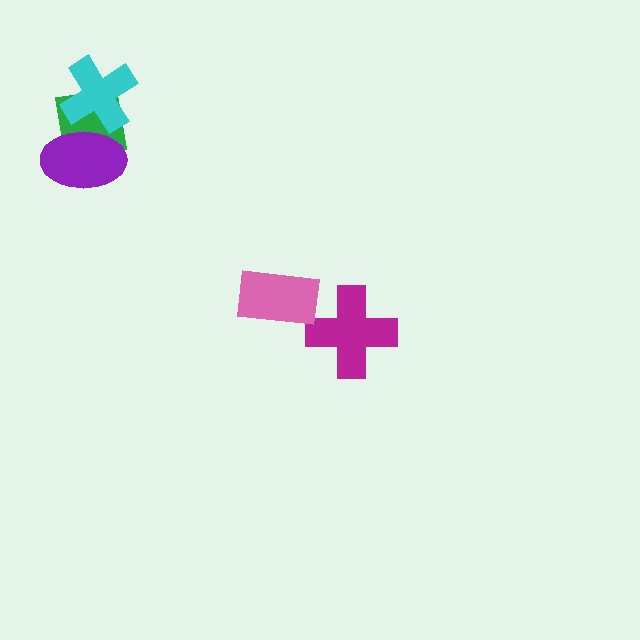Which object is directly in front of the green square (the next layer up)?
The purple ellipse is directly in front of the green square.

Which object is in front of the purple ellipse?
The cyan cross is in front of the purple ellipse.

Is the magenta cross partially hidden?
No, no other shape covers it.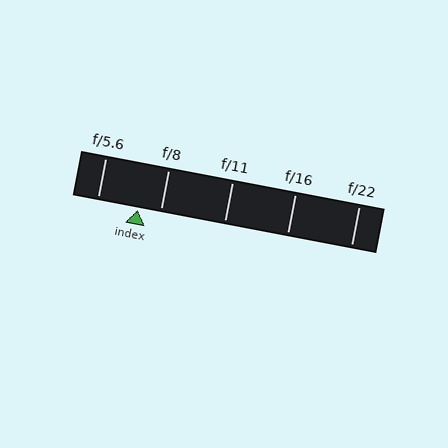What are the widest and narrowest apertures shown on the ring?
The widest aperture shown is f/5.6 and the narrowest is f/22.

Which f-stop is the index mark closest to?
The index mark is closest to f/8.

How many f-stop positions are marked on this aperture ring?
There are 5 f-stop positions marked.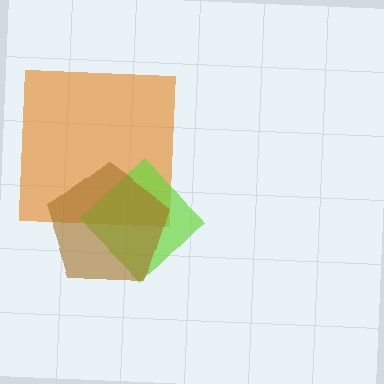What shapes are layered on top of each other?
The layered shapes are: an orange square, a lime diamond, a brown pentagon.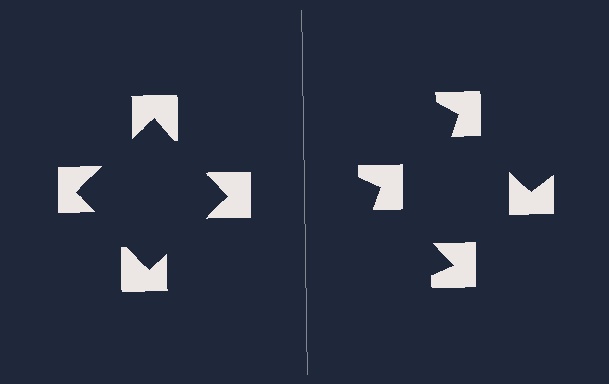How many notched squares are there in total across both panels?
8 — 4 on each side.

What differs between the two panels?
The notched squares are positioned identically on both sides; only the wedge orientations differ. On the left they align to a square; on the right they are misaligned.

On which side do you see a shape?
An illusory square appears on the left side. On the right side the wedge cuts are rotated, so no coherent shape forms.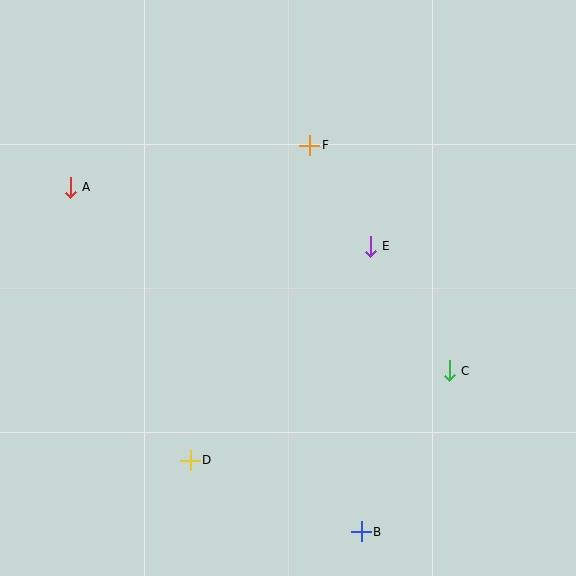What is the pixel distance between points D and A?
The distance between D and A is 298 pixels.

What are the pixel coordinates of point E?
Point E is at (370, 246).